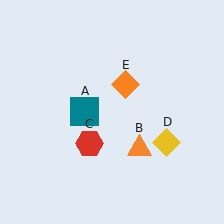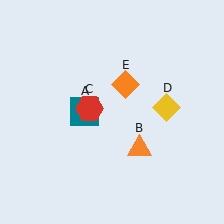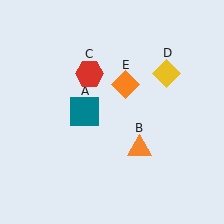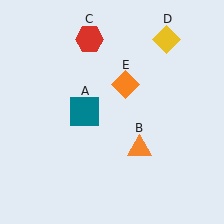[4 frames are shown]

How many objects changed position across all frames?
2 objects changed position: red hexagon (object C), yellow diamond (object D).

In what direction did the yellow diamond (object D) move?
The yellow diamond (object D) moved up.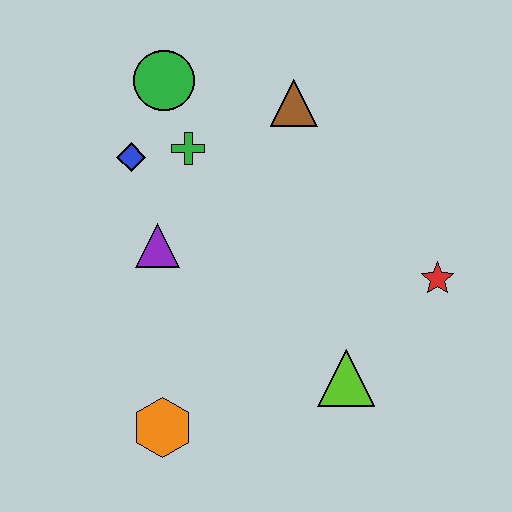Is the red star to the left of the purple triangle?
No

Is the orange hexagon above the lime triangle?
No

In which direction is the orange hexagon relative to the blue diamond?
The orange hexagon is below the blue diamond.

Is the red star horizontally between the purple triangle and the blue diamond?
No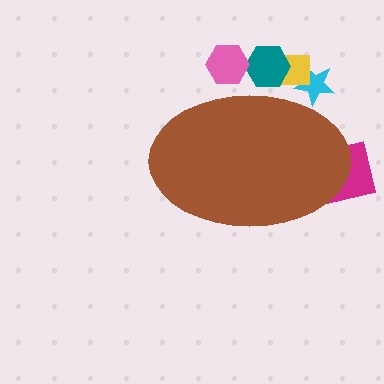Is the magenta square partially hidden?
Yes, the magenta square is partially hidden behind the brown ellipse.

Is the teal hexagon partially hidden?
Yes, the teal hexagon is partially hidden behind the brown ellipse.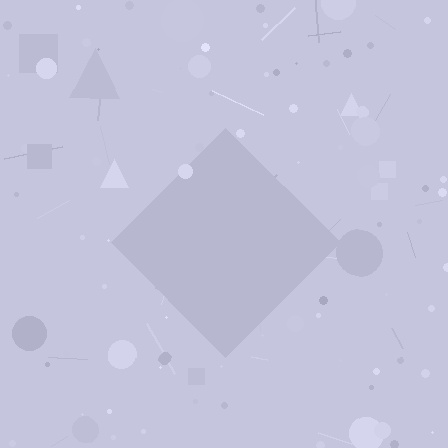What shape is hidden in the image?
A diamond is hidden in the image.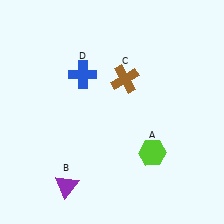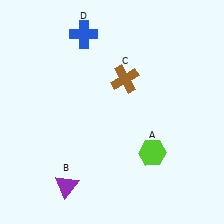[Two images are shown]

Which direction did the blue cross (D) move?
The blue cross (D) moved up.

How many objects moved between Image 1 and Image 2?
1 object moved between the two images.